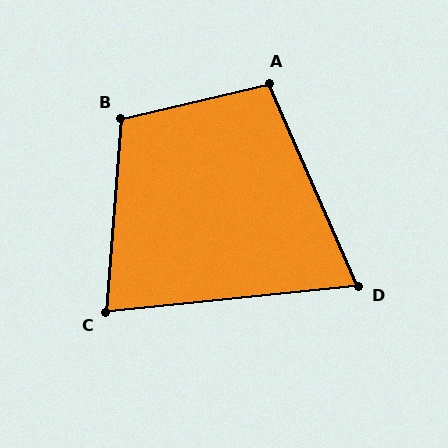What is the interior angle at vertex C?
Approximately 80 degrees (acute).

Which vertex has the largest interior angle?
B, at approximately 108 degrees.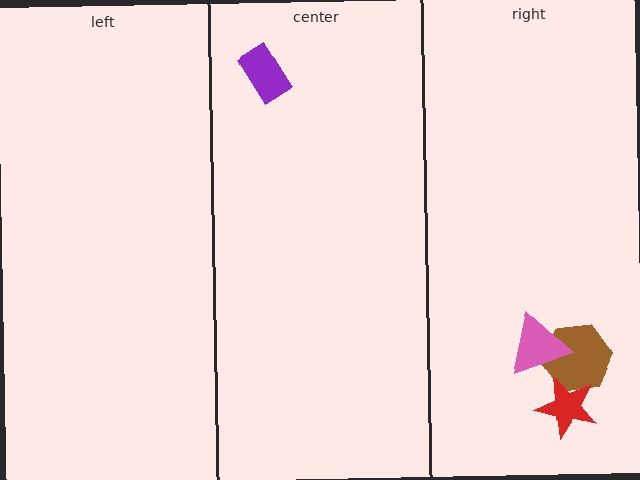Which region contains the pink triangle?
The right region.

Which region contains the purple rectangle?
The center region.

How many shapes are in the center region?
1.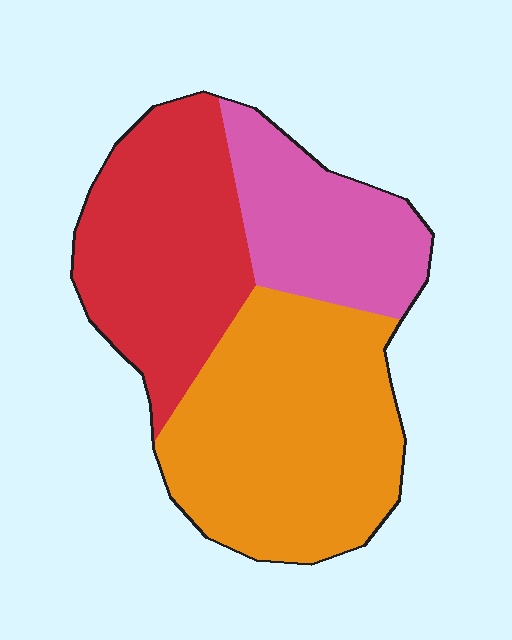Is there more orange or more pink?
Orange.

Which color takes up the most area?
Orange, at roughly 45%.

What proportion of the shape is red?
Red covers roughly 35% of the shape.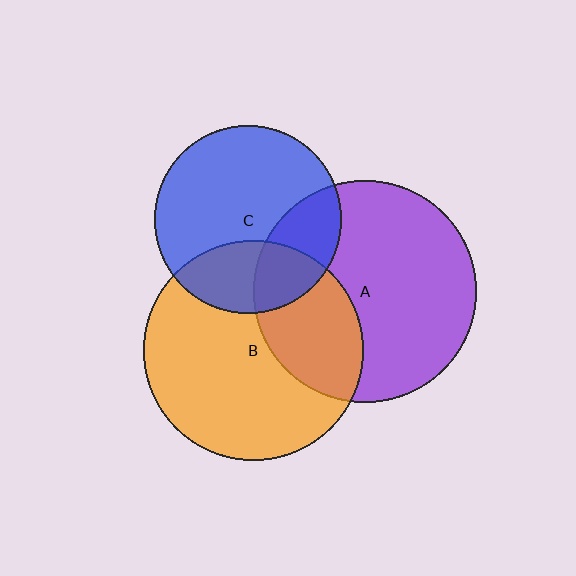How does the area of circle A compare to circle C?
Approximately 1.4 times.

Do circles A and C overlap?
Yes.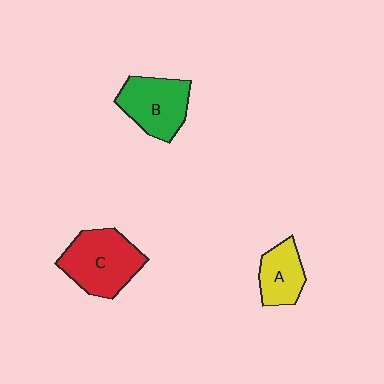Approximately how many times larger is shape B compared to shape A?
Approximately 1.4 times.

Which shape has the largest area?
Shape C (red).